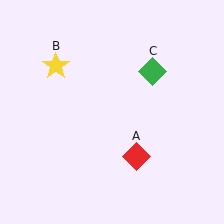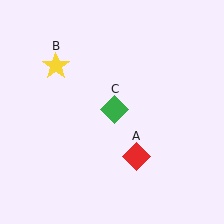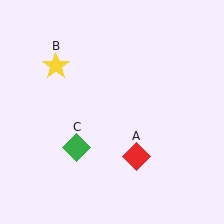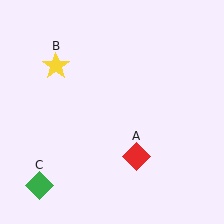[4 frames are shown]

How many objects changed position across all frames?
1 object changed position: green diamond (object C).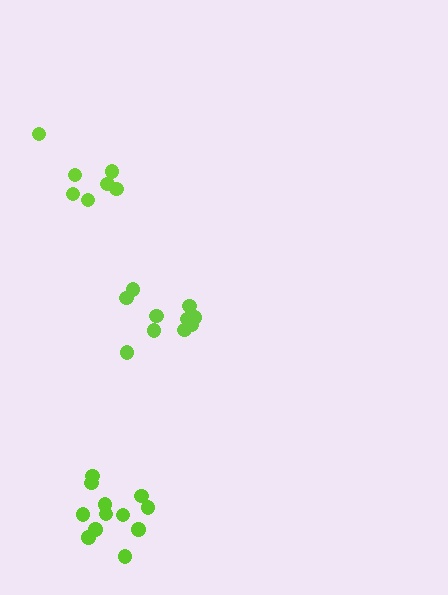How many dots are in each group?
Group 1: 10 dots, Group 2: 12 dots, Group 3: 7 dots (29 total).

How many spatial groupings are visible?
There are 3 spatial groupings.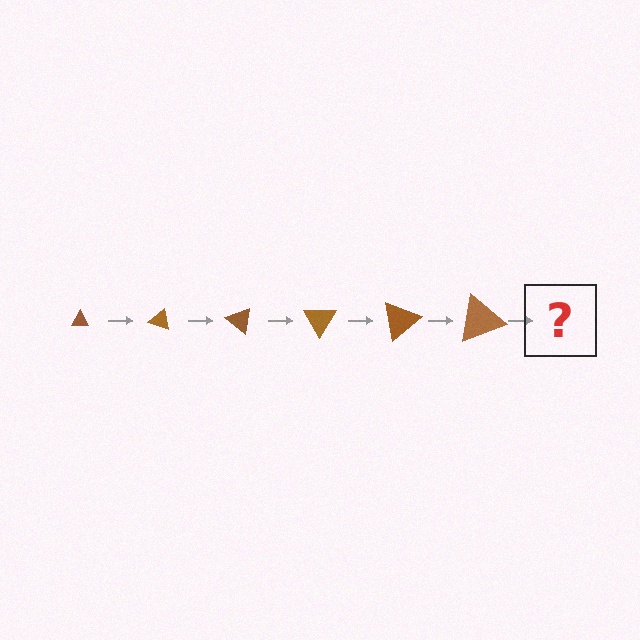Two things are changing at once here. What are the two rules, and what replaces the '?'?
The two rules are that the triangle grows larger each step and it rotates 20 degrees each step. The '?' should be a triangle, larger than the previous one and rotated 120 degrees from the start.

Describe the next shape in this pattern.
It should be a triangle, larger than the previous one and rotated 120 degrees from the start.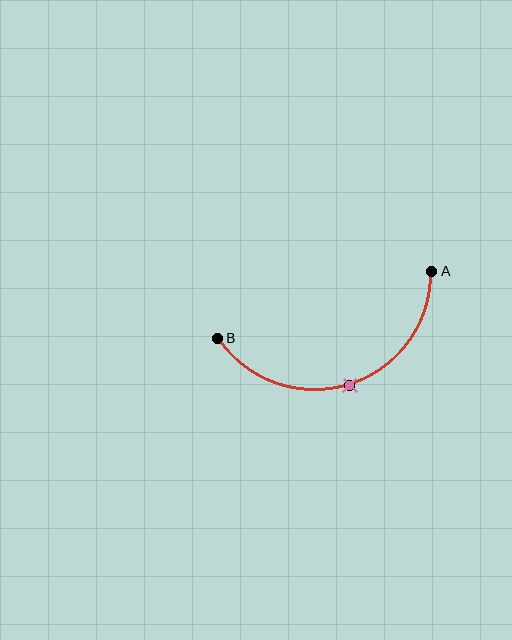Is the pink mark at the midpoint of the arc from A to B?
Yes. The pink mark lies on the arc at equal arc-length from both A and B — it is the arc midpoint.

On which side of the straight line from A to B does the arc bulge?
The arc bulges below the straight line connecting A and B.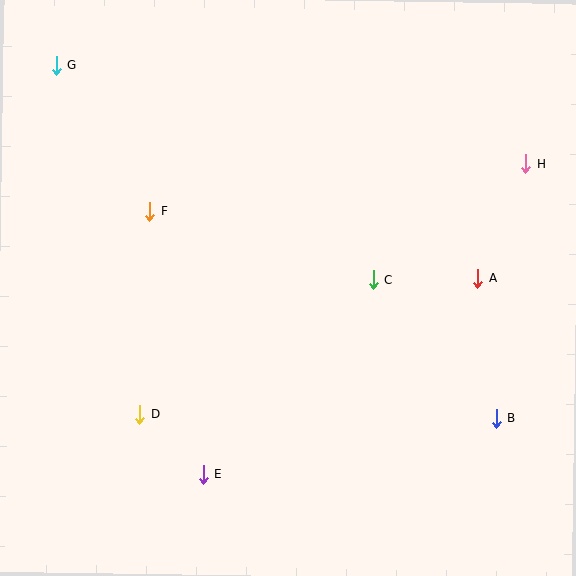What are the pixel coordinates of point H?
Point H is at (526, 163).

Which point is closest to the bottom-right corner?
Point B is closest to the bottom-right corner.